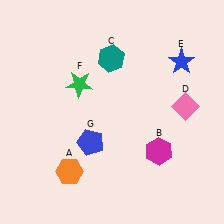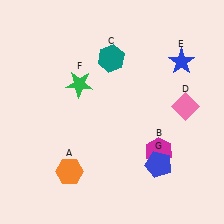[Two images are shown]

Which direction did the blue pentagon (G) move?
The blue pentagon (G) moved right.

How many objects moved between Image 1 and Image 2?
1 object moved between the two images.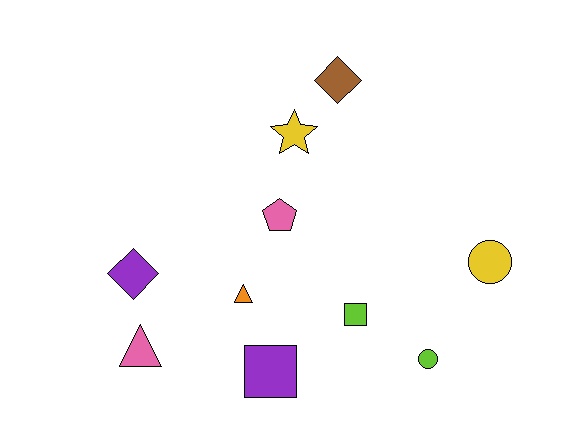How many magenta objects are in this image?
There are no magenta objects.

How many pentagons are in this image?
There is 1 pentagon.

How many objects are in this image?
There are 10 objects.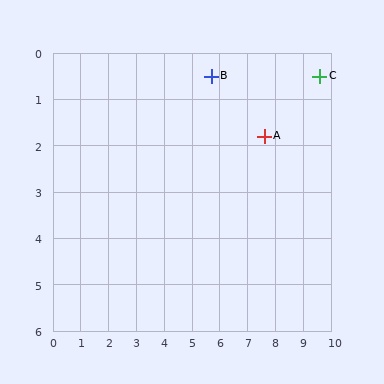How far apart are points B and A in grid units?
Points B and A are about 2.3 grid units apart.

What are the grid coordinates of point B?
Point B is at approximately (5.7, 0.5).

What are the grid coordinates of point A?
Point A is at approximately (7.6, 1.8).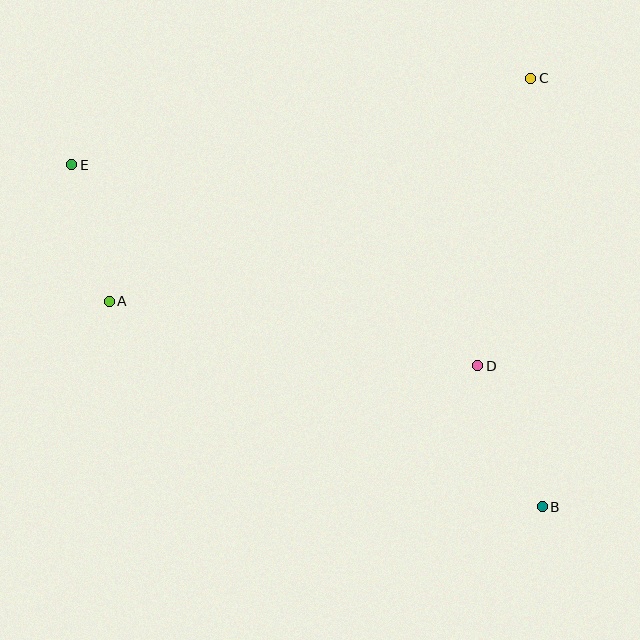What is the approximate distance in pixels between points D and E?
The distance between D and E is approximately 453 pixels.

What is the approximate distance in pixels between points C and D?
The distance between C and D is approximately 292 pixels.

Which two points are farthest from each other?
Points B and E are farthest from each other.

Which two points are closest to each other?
Points A and E are closest to each other.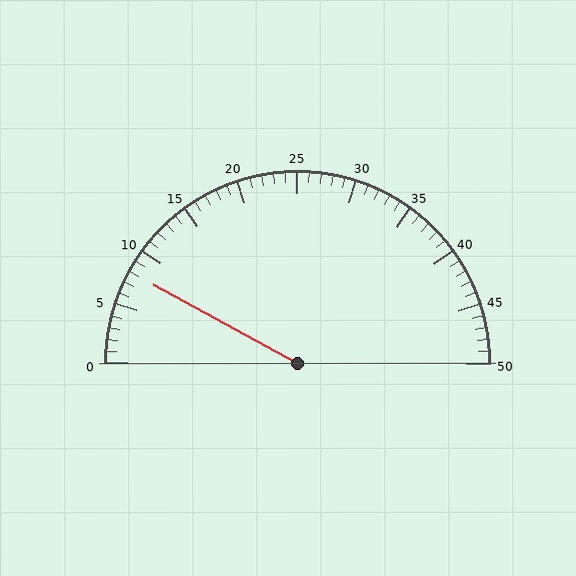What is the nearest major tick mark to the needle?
The nearest major tick mark is 10.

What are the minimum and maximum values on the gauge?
The gauge ranges from 0 to 50.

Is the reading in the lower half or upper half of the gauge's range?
The reading is in the lower half of the range (0 to 50).